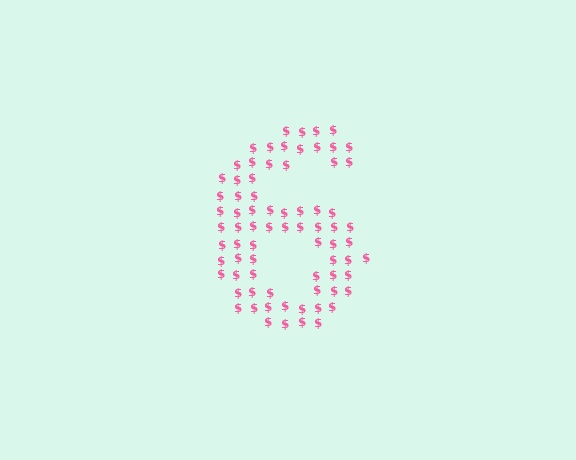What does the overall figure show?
The overall figure shows the digit 6.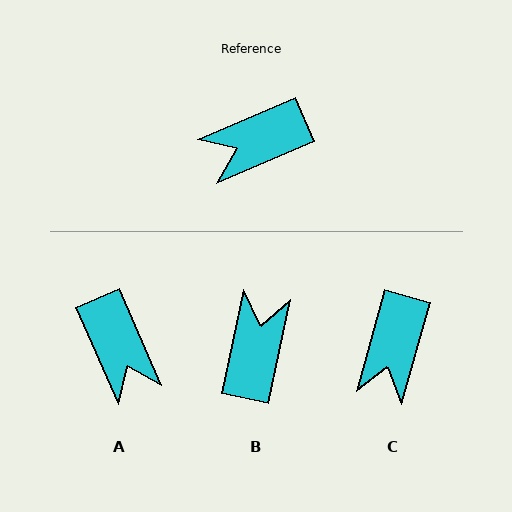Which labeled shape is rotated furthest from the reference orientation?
B, about 125 degrees away.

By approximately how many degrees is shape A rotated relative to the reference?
Approximately 91 degrees counter-clockwise.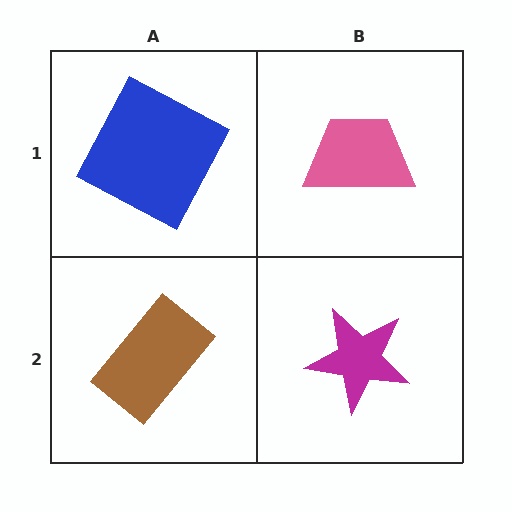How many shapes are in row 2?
2 shapes.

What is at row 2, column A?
A brown rectangle.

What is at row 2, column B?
A magenta star.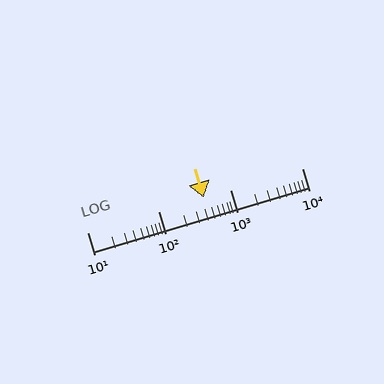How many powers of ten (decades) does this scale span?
The scale spans 3 decades, from 10 to 10000.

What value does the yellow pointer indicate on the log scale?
The pointer indicates approximately 430.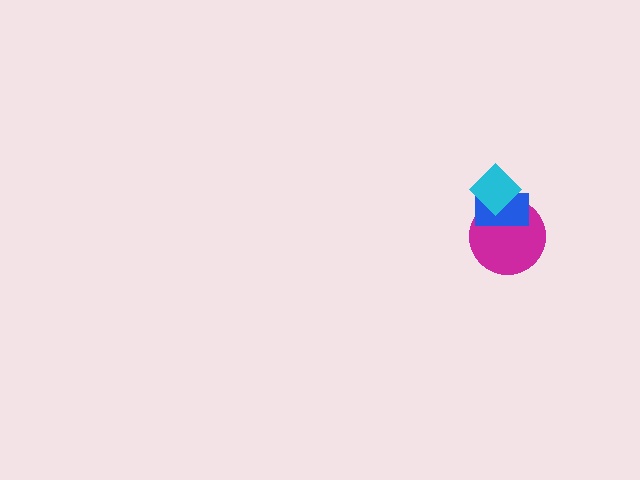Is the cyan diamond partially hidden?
No, no other shape covers it.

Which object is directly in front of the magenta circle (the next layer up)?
The blue rectangle is directly in front of the magenta circle.